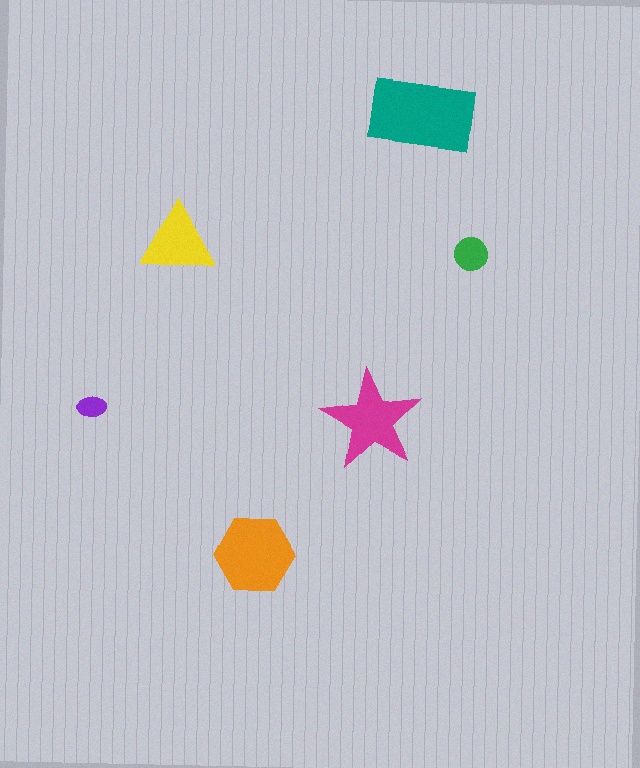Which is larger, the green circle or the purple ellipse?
The green circle.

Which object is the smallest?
The purple ellipse.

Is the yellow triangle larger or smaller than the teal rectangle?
Smaller.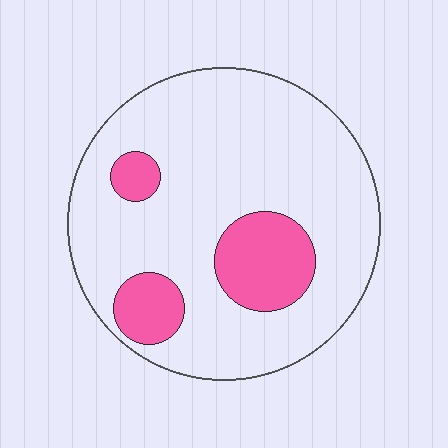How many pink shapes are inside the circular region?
3.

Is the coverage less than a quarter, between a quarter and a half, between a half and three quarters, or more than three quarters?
Less than a quarter.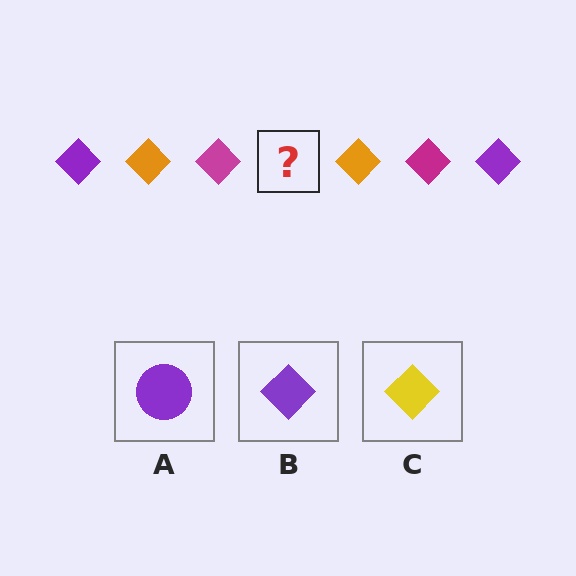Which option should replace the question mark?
Option B.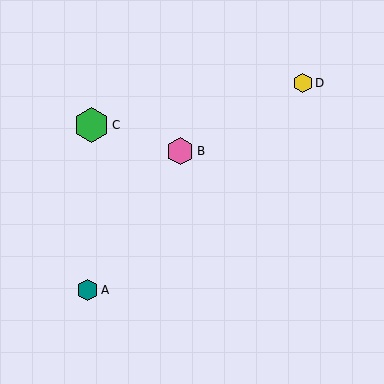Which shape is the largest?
The green hexagon (labeled C) is the largest.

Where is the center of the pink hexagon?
The center of the pink hexagon is at (180, 151).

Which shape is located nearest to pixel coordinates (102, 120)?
The green hexagon (labeled C) at (91, 125) is nearest to that location.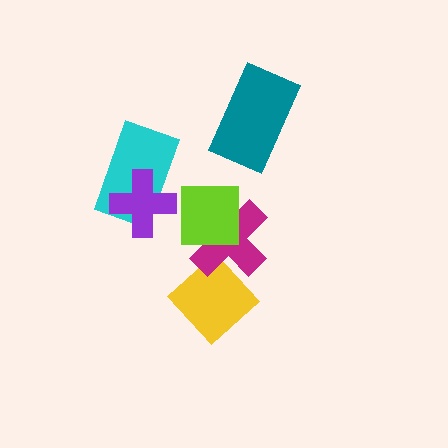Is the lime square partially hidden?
No, no other shape covers it.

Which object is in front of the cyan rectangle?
The purple cross is in front of the cyan rectangle.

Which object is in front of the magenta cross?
The lime square is in front of the magenta cross.